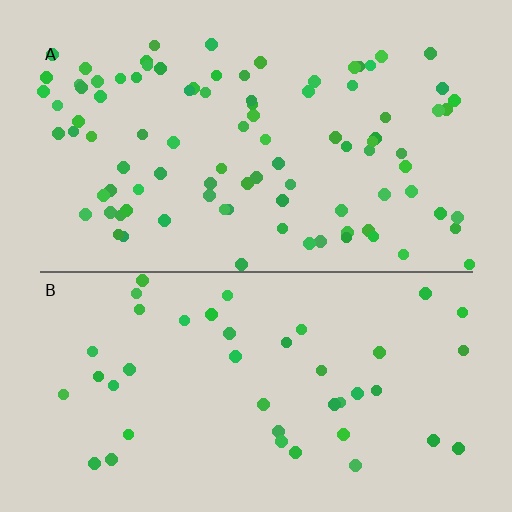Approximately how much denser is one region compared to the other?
Approximately 2.3× — region A over region B.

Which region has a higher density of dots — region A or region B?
A (the top).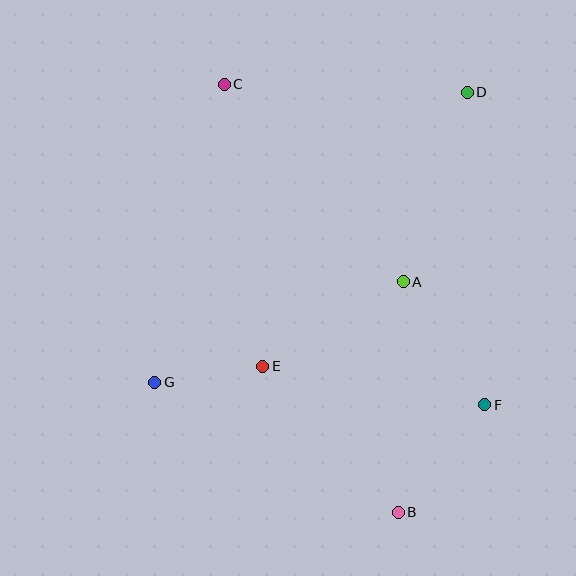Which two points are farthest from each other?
Points B and C are farthest from each other.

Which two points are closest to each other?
Points E and G are closest to each other.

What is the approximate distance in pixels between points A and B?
The distance between A and B is approximately 230 pixels.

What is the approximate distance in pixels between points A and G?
The distance between A and G is approximately 268 pixels.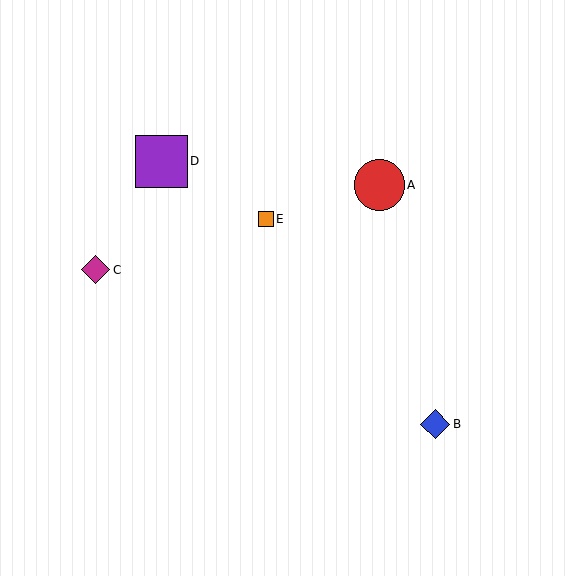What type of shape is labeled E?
Shape E is an orange square.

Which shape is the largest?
The purple square (labeled D) is the largest.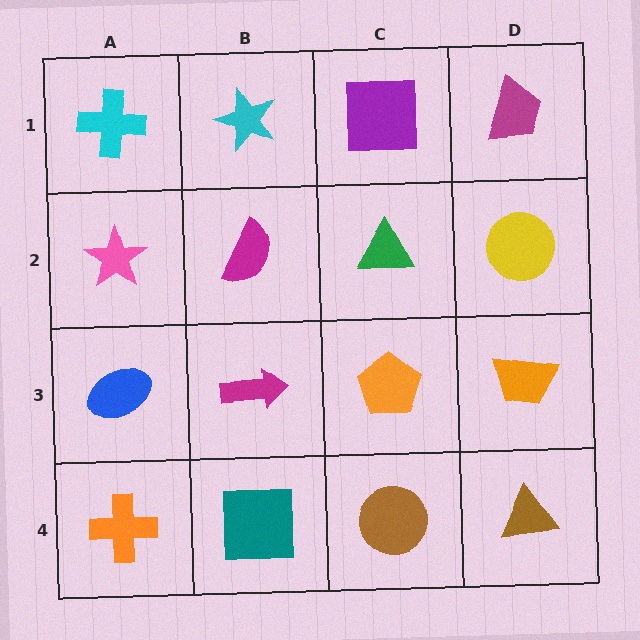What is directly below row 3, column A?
An orange cross.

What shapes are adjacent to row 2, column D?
A magenta trapezoid (row 1, column D), an orange trapezoid (row 3, column D), a green triangle (row 2, column C).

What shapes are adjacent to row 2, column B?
A cyan star (row 1, column B), a magenta arrow (row 3, column B), a pink star (row 2, column A), a green triangle (row 2, column C).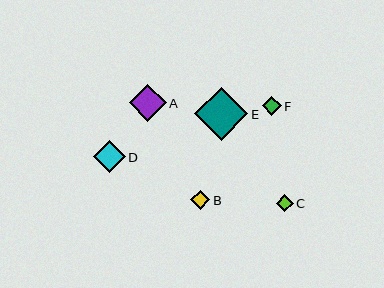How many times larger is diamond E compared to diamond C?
Diamond E is approximately 3.2 times the size of diamond C.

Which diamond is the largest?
Diamond E is the largest with a size of approximately 53 pixels.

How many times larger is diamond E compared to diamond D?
Diamond E is approximately 1.7 times the size of diamond D.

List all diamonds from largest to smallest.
From largest to smallest: E, A, D, B, F, C.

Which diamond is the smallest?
Diamond C is the smallest with a size of approximately 17 pixels.